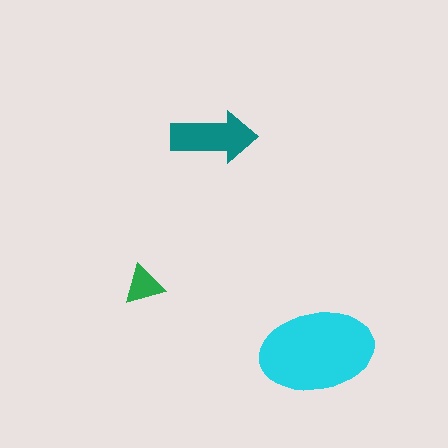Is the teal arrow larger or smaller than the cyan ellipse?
Smaller.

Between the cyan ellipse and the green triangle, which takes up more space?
The cyan ellipse.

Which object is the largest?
The cyan ellipse.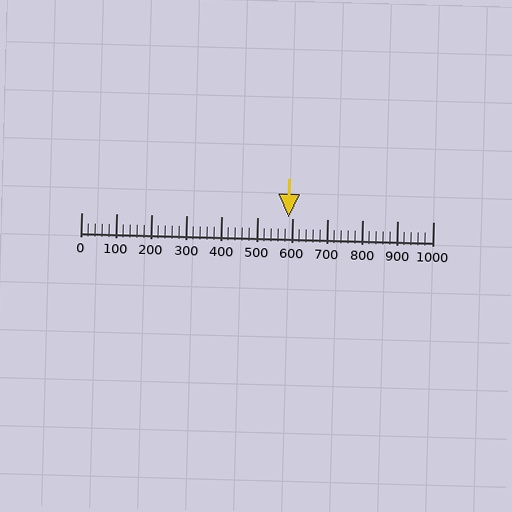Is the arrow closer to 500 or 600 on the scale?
The arrow is closer to 600.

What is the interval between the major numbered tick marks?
The major tick marks are spaced 100 units apart.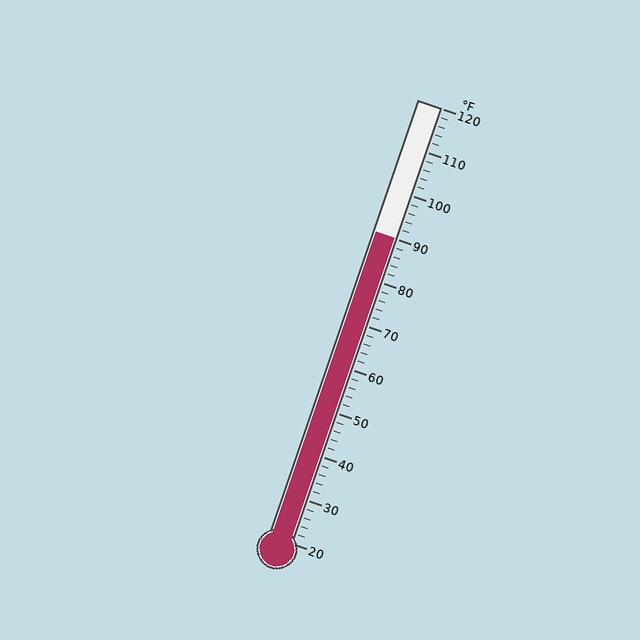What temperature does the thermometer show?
The thermometer shows approximately 90°F.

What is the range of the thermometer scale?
The thermometer scale ranges from 20°F to 120°F.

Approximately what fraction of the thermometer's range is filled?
The thermometer is filled to approximately 70% of its range.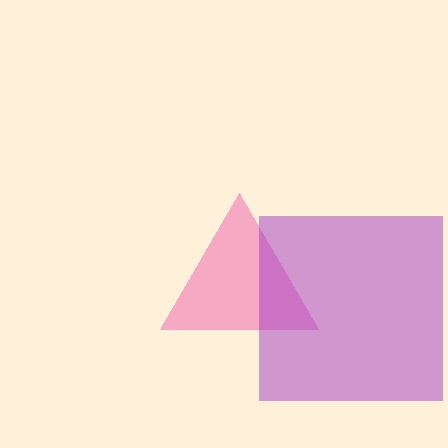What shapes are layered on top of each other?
The layered shapes are: a pink triangle, a purple square.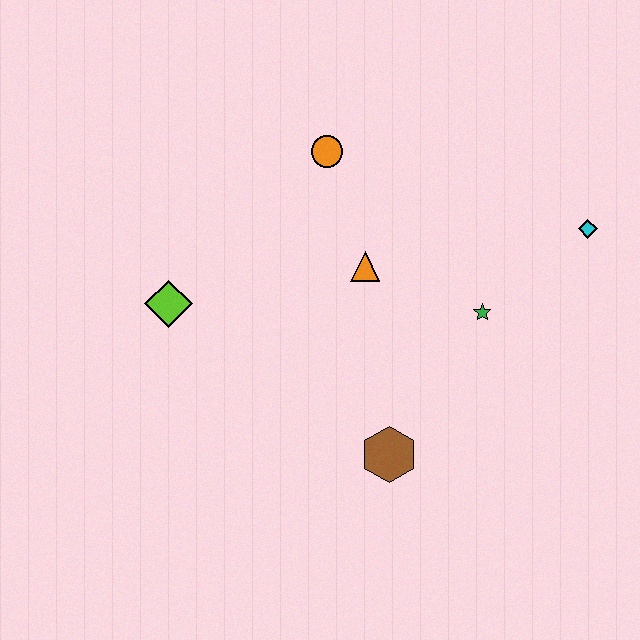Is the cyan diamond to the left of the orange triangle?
No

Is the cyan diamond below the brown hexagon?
No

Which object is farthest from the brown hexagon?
The orange circle is farthest from the brown hexagon.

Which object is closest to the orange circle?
The orange triangle is closest to the orange circle.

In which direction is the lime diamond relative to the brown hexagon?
The lime diamond is to the left of the brown hexagon.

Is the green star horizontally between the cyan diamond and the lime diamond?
Yes